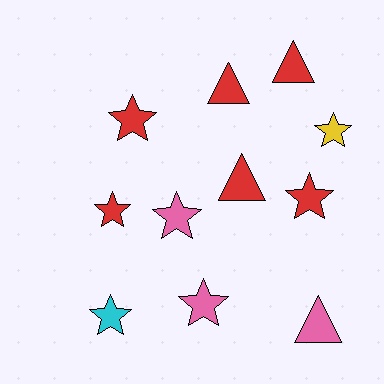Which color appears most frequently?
Red, with 6 objects.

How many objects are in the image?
There are 11 objects.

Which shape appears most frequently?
Star, with 7 objects.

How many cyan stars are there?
There is 1 cyan star.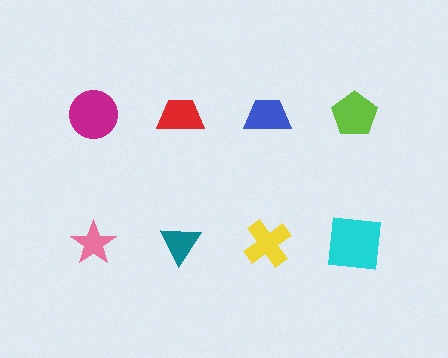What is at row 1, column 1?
A magenta circle.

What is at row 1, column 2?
A red trapezoid.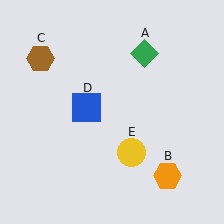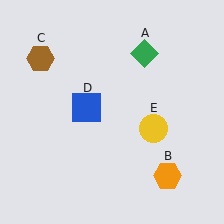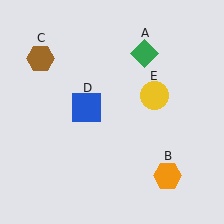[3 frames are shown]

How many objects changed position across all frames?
1 object changed position: yellow circle (object E).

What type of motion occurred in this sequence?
The yellow circle (object E) rotated counterclockwise around the center of the scene.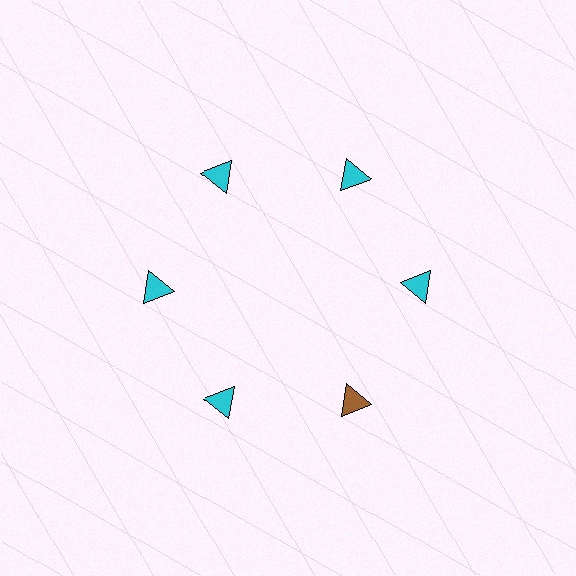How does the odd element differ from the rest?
It has a different color: brown instead of cyan.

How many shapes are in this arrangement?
There are 6 shapes arranged in a ring pattern.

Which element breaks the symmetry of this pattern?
The brown triangle at roughly the 5 o'clock position breaks the symmetry. All other shapes are cyan triangles.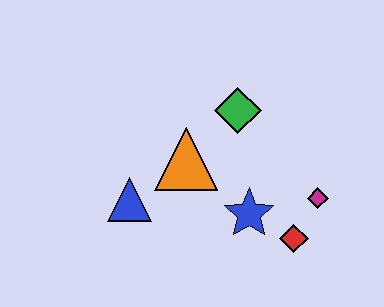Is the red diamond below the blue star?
Yes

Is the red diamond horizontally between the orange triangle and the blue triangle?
No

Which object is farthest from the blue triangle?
The magenta diamond is farthest from the blue triangle.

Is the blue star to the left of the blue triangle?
No